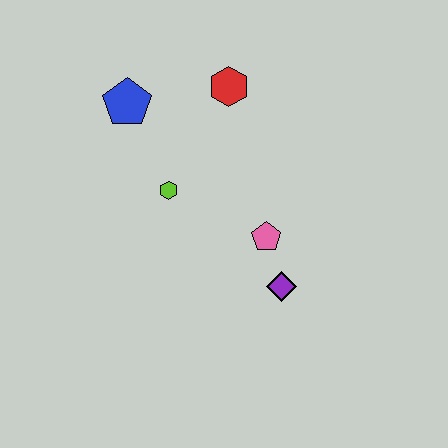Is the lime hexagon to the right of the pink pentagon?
No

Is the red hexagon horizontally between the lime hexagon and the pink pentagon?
Yes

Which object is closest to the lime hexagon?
The blue pentagon is closest to the lime hexagon.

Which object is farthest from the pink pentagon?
The blue pentagon is farthest from the pink pentagon.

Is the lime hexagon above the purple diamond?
Yes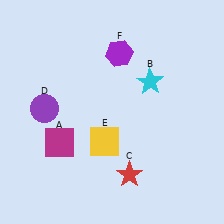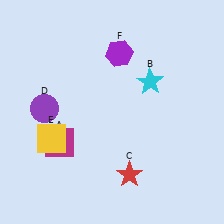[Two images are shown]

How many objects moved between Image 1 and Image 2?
1 object moved between the two images.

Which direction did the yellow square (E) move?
The yellow square (E) moved left.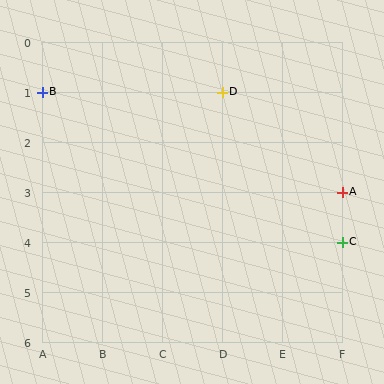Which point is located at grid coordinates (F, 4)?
Point C is at (F, 4).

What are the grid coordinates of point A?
Point A is at grid coordinates (F, 3).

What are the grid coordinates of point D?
Point D is at grid coordinates (D, 1).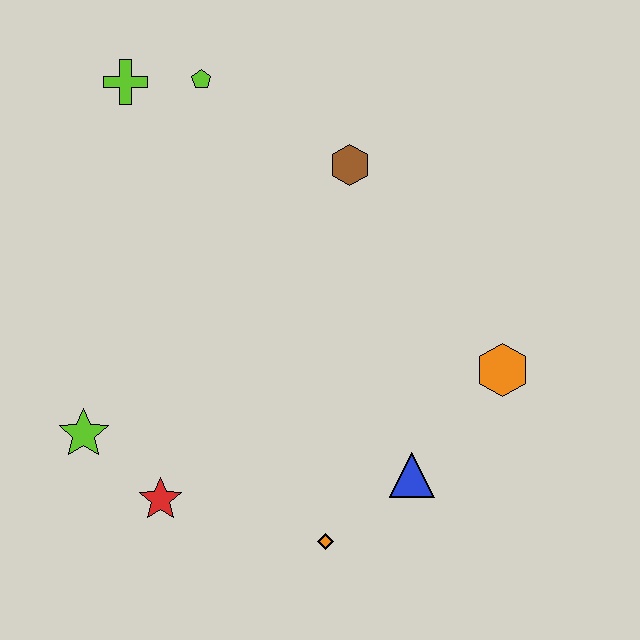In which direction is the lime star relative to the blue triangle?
The lime star is to the left of the blue triangle.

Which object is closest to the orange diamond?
The blue triangle is closest to the orange diamond.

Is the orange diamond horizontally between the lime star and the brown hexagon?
Yes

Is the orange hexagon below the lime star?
No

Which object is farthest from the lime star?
The orange hexagon is farthest from the lime star.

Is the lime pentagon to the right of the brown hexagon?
No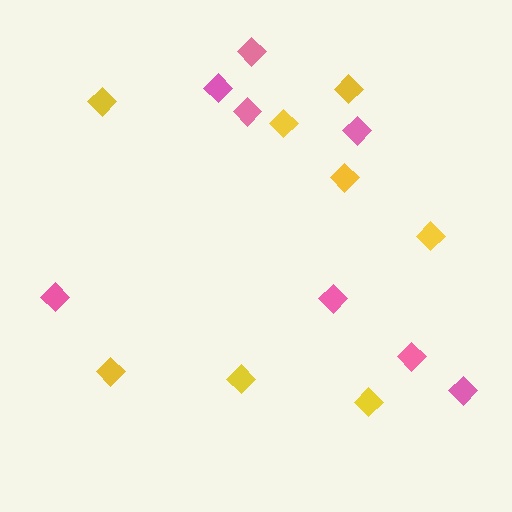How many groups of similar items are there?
There are 2 groups: one group of yellow diamonds (8) and one group of pink diamonds (8).